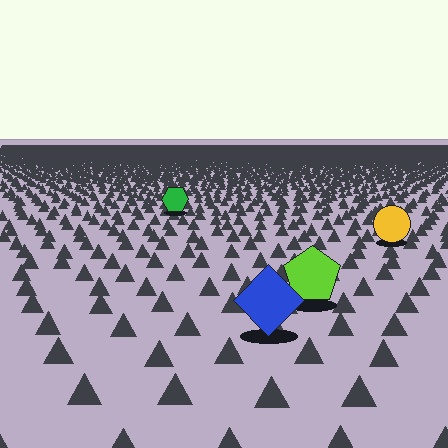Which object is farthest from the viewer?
The green hexagon is farthest from the viewer. It appears smaller and the ground texture around it is denser.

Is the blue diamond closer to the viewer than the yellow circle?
Yes. The blue diamond is closer — you can tell from the texture gradient: the ground texture is coarser near it.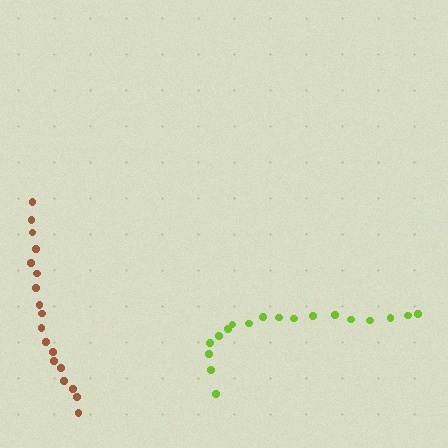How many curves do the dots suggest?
There are 2 distinct paths.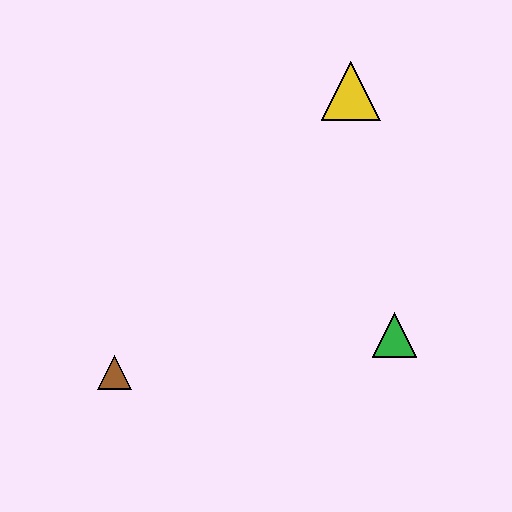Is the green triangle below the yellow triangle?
Yes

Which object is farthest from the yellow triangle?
The brown triangle is farthest from the yellow triangle.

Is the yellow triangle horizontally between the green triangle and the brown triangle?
Yes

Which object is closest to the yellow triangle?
The green triangle is closest to the yellow triangle.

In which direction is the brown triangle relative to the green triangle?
The brown triangle is to the left of the green triangle.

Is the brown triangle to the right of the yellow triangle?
No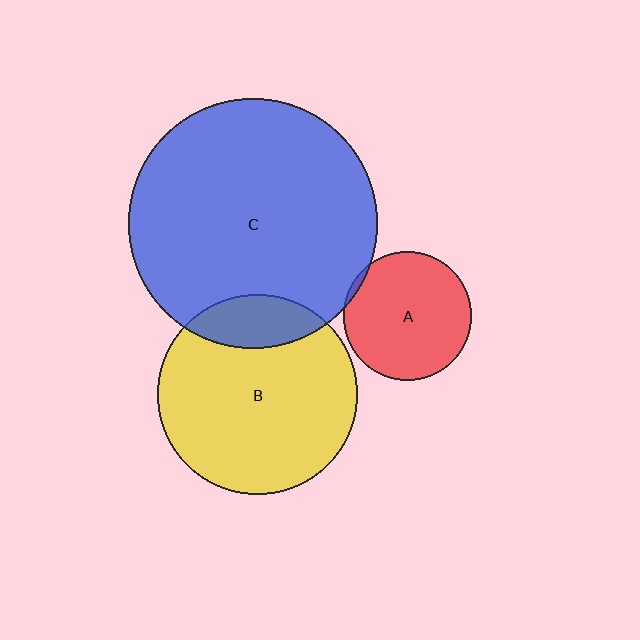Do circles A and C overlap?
Yes.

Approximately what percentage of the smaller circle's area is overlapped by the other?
Approximately 5%.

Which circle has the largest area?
Circle C (blue).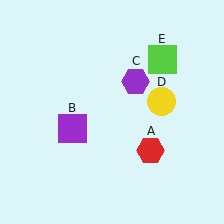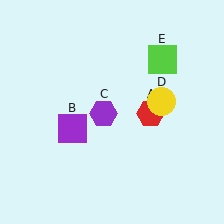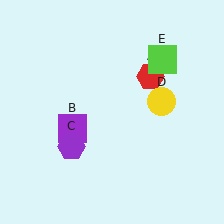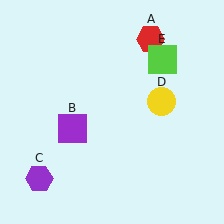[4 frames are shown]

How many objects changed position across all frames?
2 objects changed position: red hexagon (object A), purple hexagon (object C).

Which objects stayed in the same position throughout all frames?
Purple square (object B) and yellow circle (object D) and lime square (object E) remained stationary.